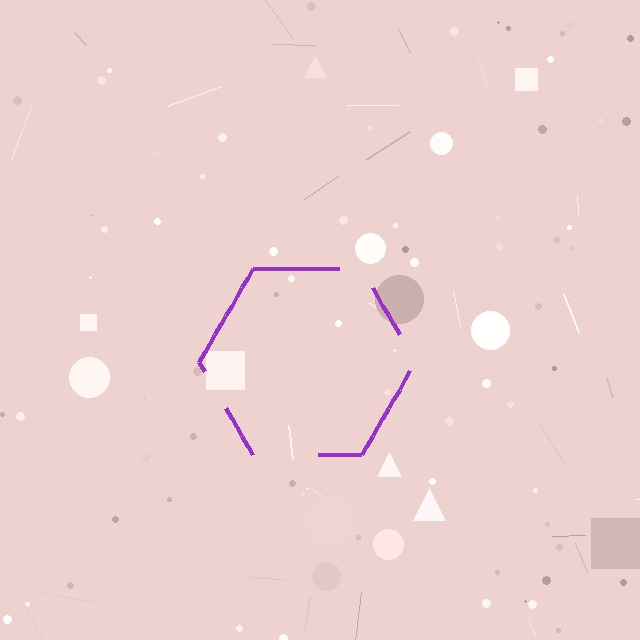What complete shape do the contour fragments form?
The contour fragments form a hexagon.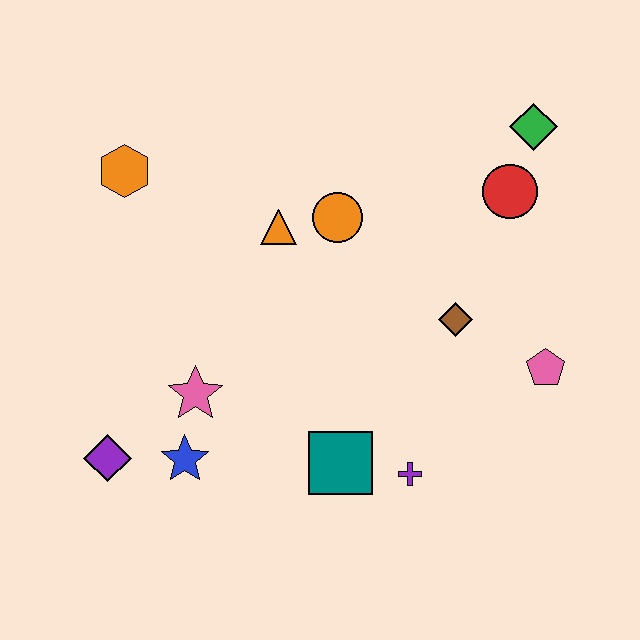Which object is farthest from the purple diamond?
The green diamond is farthest from the purple diamond.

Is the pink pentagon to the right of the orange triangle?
Yes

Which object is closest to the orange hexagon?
The orange triangle is closest to the orange hexagon.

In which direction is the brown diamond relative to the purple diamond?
The brown diamond is to the right of the purple diamond.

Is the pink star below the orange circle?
Yes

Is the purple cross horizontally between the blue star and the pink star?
No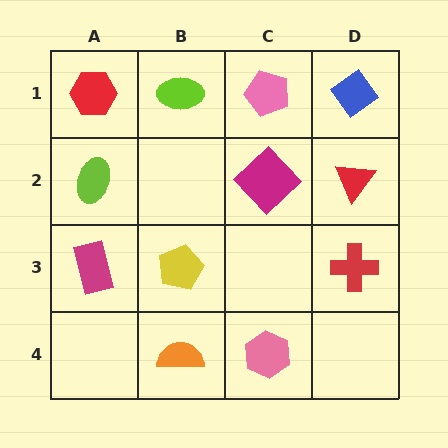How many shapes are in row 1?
4 shapes.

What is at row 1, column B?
A lime ellipse.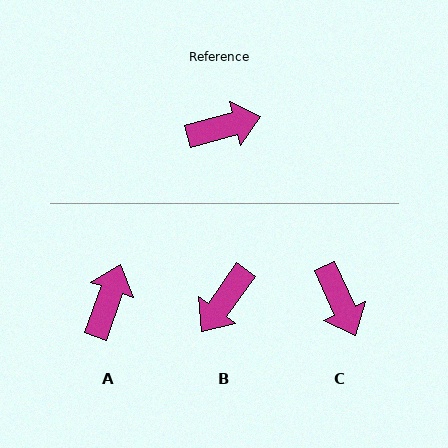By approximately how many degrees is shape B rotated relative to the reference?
Approximately 140 degrees clockwise.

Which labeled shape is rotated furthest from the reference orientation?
B, about 140 degrees away.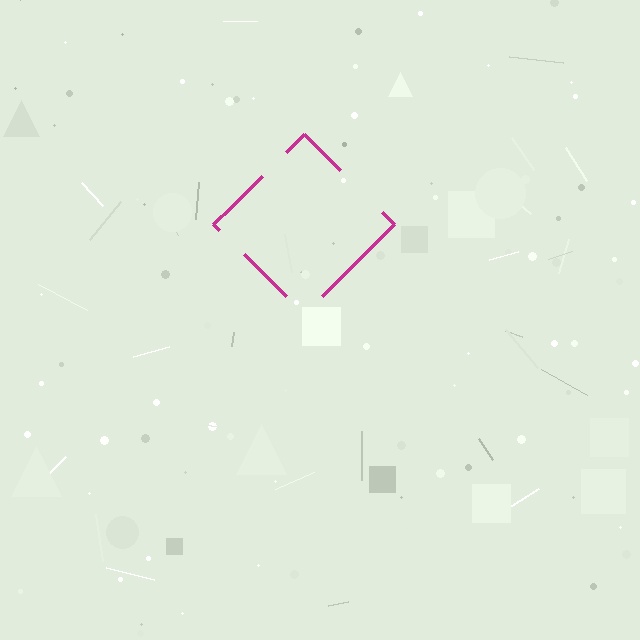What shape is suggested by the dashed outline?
The dashed outline suggests a diamond.